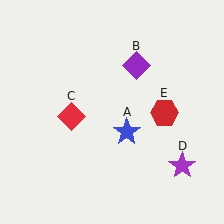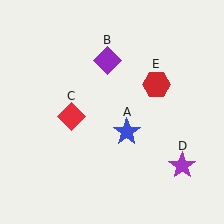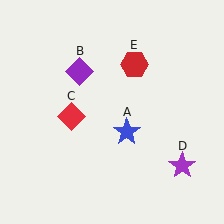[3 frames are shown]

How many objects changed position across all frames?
2 objects changed position: purple diamond (object B), red hexagon (object E).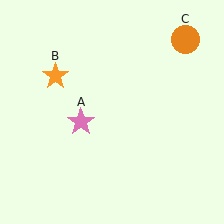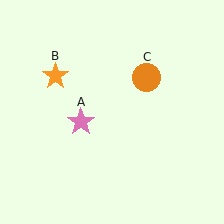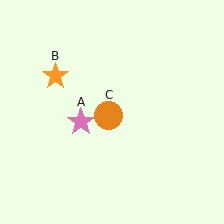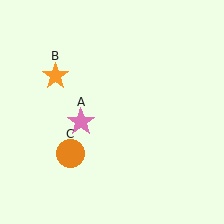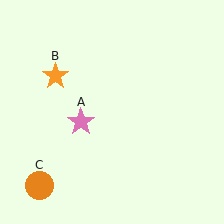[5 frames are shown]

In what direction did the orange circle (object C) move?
The orange circle (object C) moved down and to the left.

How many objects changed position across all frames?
1 object changed position: orange circle (object C).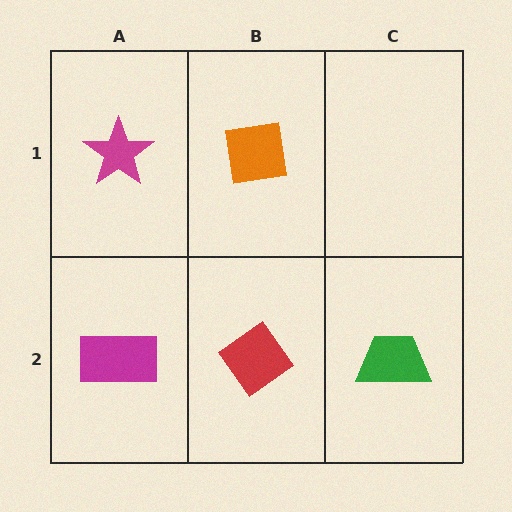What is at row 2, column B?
A red diamond.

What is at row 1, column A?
A magenta star.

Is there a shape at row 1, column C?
No, that cell is empty.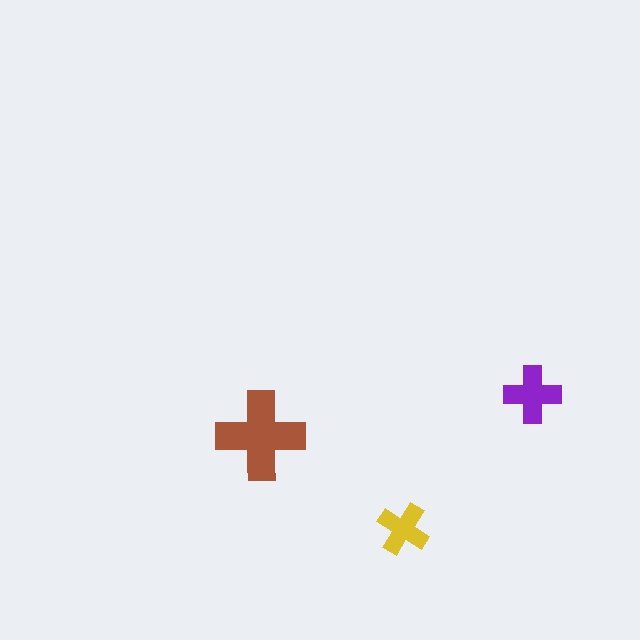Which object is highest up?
The purple cross is topmost.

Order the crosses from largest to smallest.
the brown one, the purple one, the yellow one.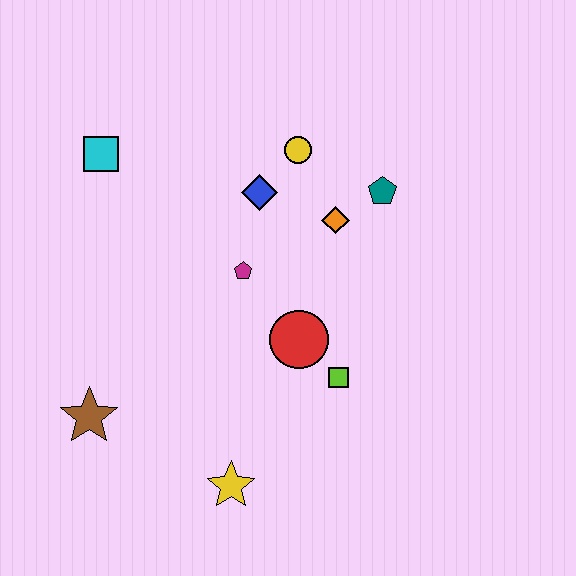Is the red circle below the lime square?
No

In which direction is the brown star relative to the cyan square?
The brown star is below the cyan square.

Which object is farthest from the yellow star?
The cyan square is farthest from the yellow star.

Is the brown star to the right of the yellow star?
No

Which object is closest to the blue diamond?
The yellow circle is closest to the blue diamond.